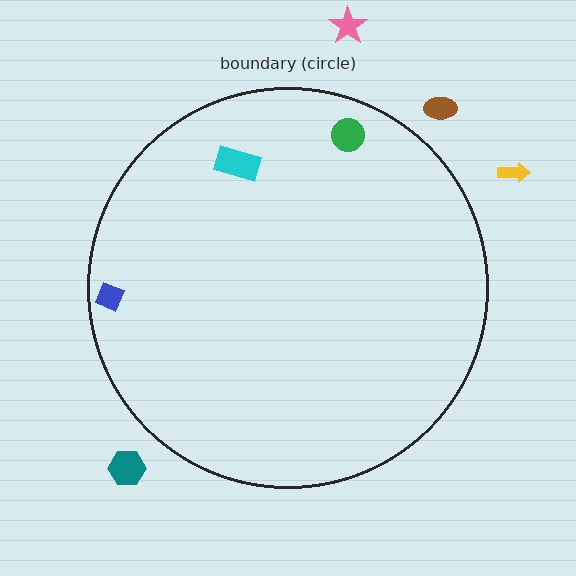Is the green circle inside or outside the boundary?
Inside.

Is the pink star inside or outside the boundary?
Outside.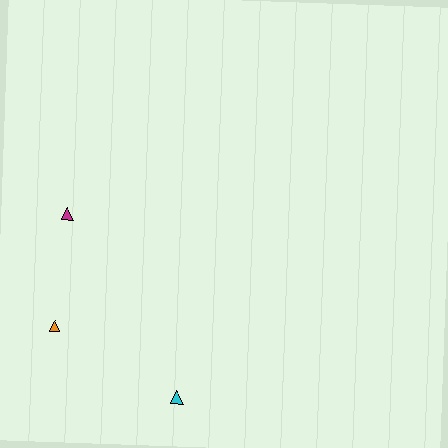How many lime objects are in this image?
There are no lime objects.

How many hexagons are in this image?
There are no hexagons.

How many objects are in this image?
There are 3 objects.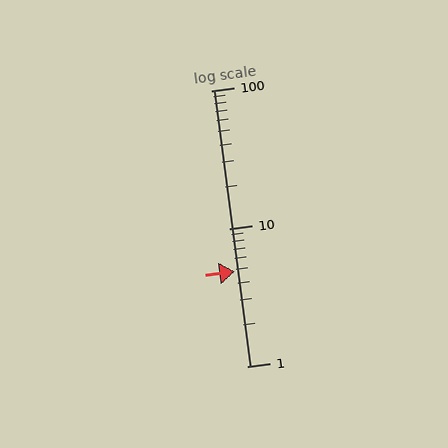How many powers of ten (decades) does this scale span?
The scale spans 2 decades, from 1 to 100.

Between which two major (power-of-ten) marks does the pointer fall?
The pointer is between 1 and 10.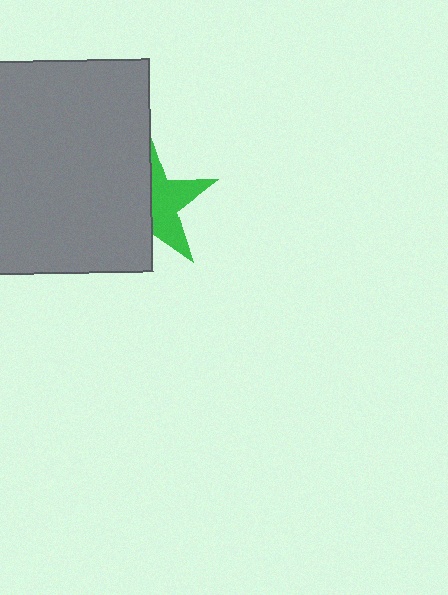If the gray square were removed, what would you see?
You would see the complete green star.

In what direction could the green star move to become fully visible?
The green star could move right. That would shift it out from behind the gray square entirely.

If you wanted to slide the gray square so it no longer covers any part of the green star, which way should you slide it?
Slide it left — that is the most direct way to separate the two shapes.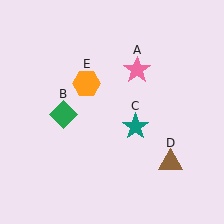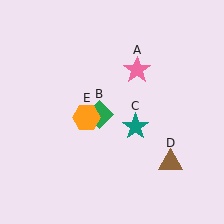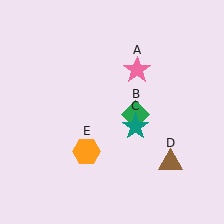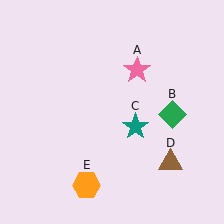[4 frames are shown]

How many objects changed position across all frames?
2 objects changed position: green diamond (object B), orange hexagon (object E).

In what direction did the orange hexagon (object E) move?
The orange hexagon (object E) moved down.